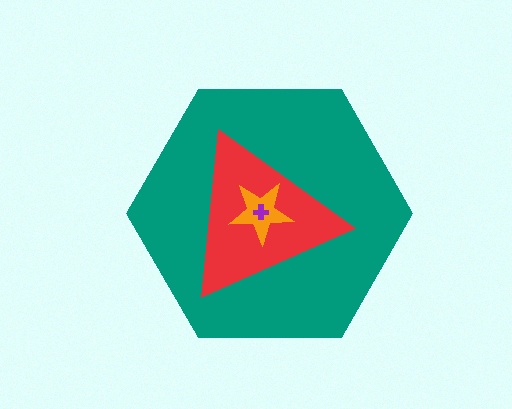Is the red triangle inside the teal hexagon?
Yes.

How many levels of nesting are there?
4.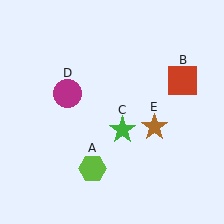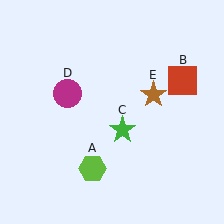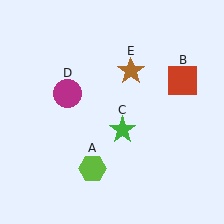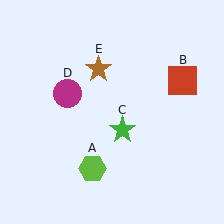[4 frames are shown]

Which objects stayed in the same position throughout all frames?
Lime hexagon (object A) and red square (object B) and green star (object C) and magenta circle (object D) remained stationary.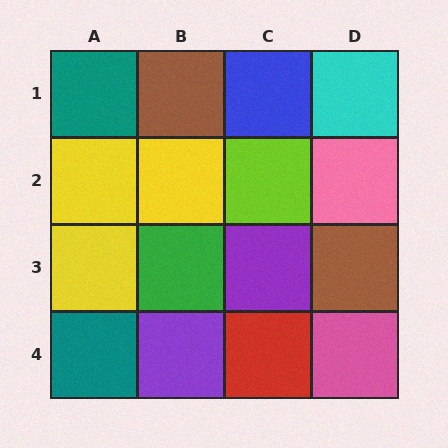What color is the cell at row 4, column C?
Red.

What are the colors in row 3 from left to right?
Yellow, green, purple, brown.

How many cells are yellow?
3 cells are yellow.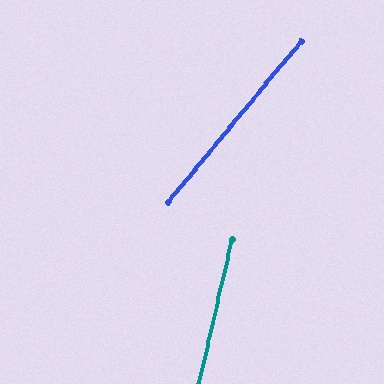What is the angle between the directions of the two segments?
Approximately 26 degrees.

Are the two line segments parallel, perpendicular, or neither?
Neither parallel nor perpendicular — they differ by about 26°.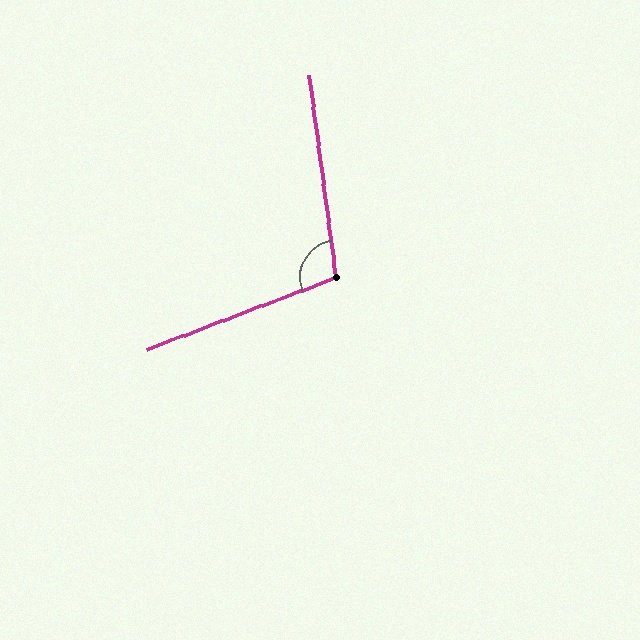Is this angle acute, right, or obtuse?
It is obtuse.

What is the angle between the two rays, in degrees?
Approximately 103 degrees.